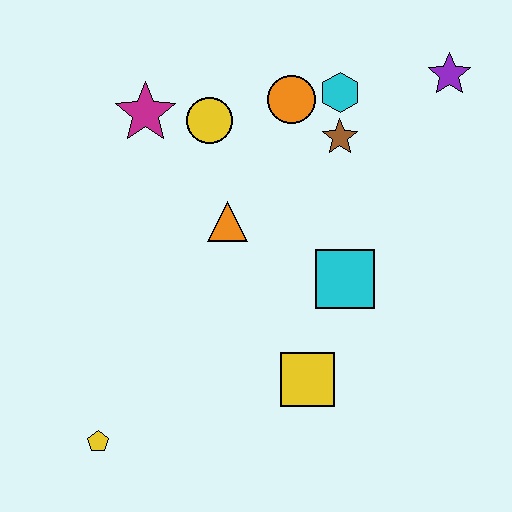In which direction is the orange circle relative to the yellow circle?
The orange circle is to the right of the yellow circle.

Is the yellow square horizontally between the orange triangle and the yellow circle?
No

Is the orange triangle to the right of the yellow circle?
Yes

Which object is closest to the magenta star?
The yellow circle is closest to the magenta star.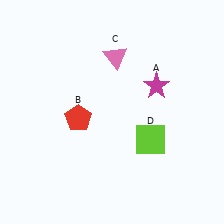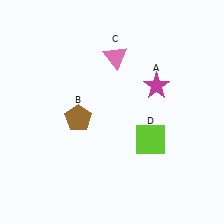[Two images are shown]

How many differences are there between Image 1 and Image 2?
There is 1 difference between the two images.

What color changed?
The pentagon (B) changed from red in Image 1 to brown in Image 2.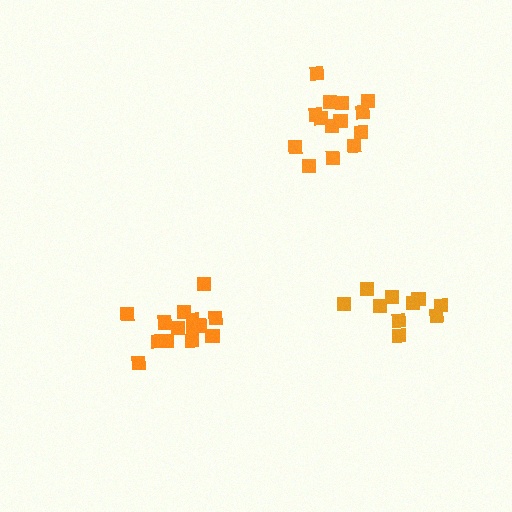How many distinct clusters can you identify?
There are 3 distinct clusters.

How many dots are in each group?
Group 1: 14 dots, Group 2: 14 dots, Group 3: 10 dots (38 total).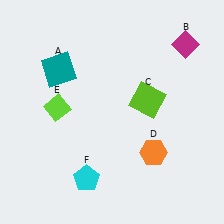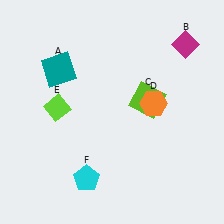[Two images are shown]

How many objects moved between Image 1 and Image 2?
1 object moved between the two images.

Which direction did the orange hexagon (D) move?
The orange hexagon (D) moved up.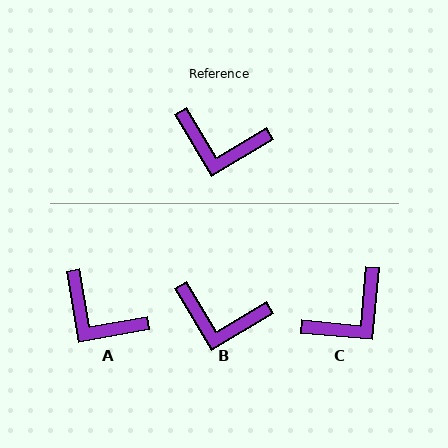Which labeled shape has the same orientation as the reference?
B.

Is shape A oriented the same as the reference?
No, it is off by about 21 degrees.